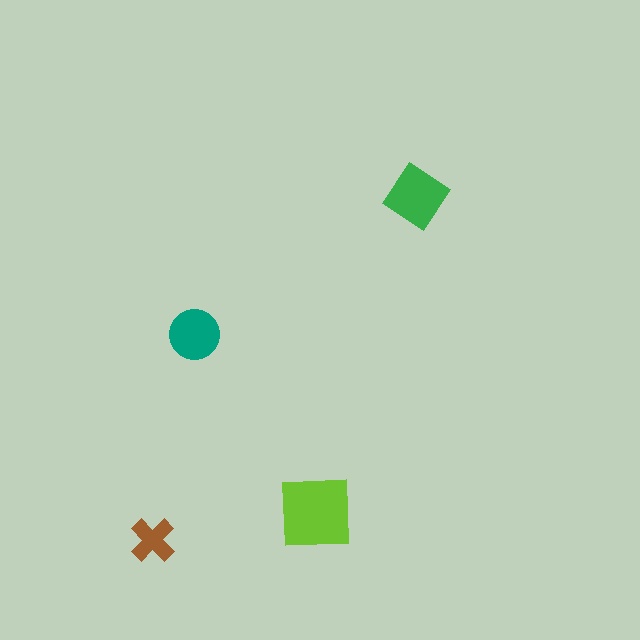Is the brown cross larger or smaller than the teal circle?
Smaller.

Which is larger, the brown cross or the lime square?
The lime square.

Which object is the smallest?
The brown cross.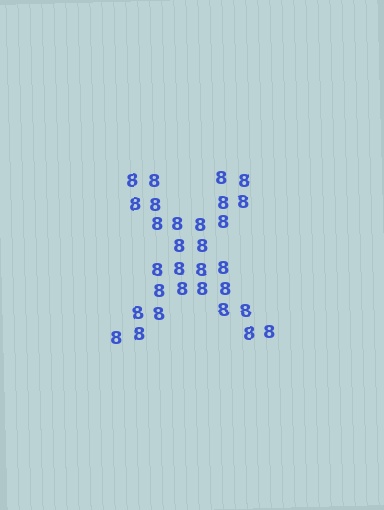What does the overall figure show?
The overall figure shows the letter X.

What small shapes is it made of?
It is made of small digit 8's.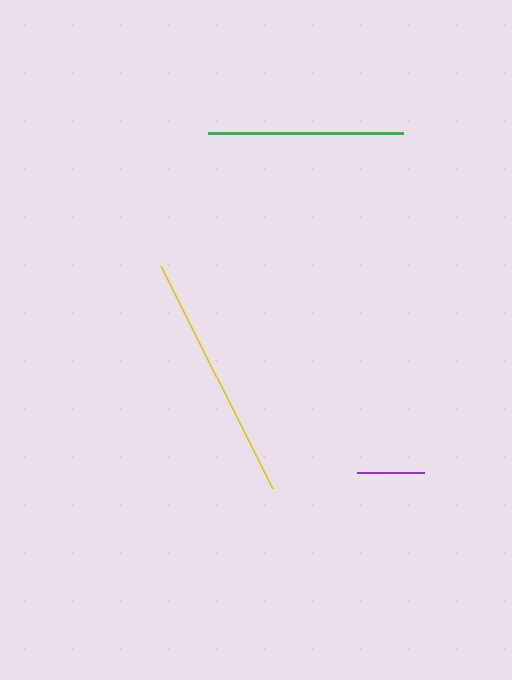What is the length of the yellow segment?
The yellow segment is approximately 248 pixels long.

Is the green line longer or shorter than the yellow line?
The yellow line is longer than the green line.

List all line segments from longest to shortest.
From longest to shortest: yellow, green, purple.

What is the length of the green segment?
The green segment is approximately 195 pixels long.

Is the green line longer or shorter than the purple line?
The green line is longer than the purple line.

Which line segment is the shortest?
The purple line is the shortest at approximately 67 pixels.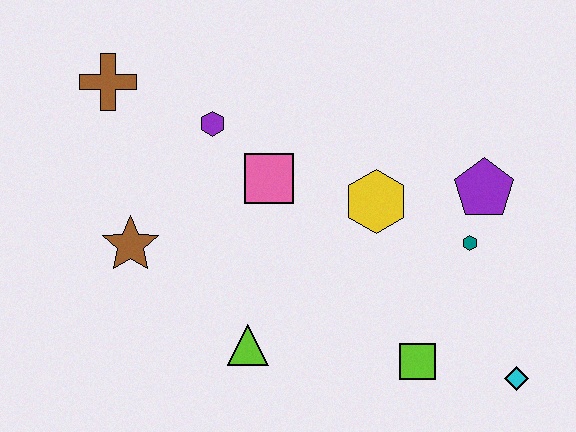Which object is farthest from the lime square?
The brown cross is farthest from the lime square.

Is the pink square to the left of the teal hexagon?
Yes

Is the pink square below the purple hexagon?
Yes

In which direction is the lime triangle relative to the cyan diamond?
The lime triangle is to the left of the cyan diamond.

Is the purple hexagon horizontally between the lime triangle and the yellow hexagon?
No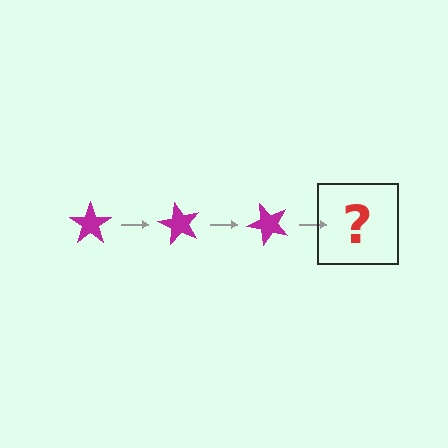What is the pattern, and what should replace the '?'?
The pattern is that the star rotates 60 degrees each step. The '?' should be a magenta star rotated 180 degrees.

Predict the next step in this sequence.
The next step is a magenta star rotated 180 degrees.